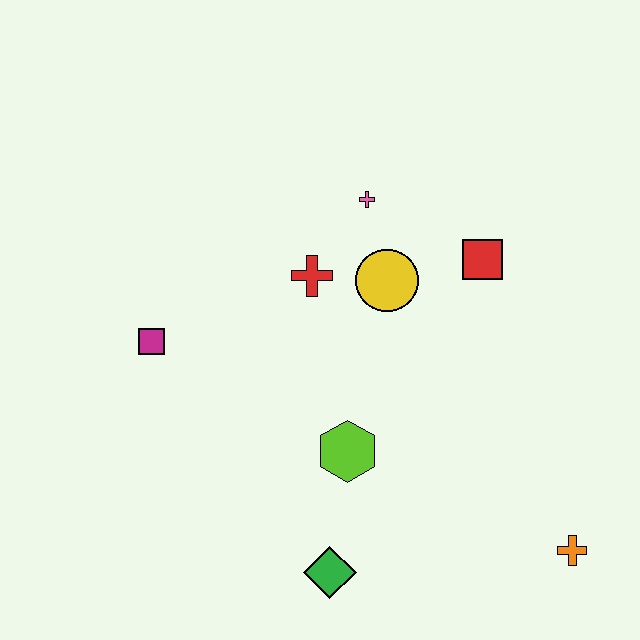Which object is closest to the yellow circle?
The red cross is closest to the yellow circle.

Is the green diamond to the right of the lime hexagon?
No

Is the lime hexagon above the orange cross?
Yes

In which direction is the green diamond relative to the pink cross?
The green diamond is below the pink cross.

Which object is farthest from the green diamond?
The pink cross is farthest from the green diamond.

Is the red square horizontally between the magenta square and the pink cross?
No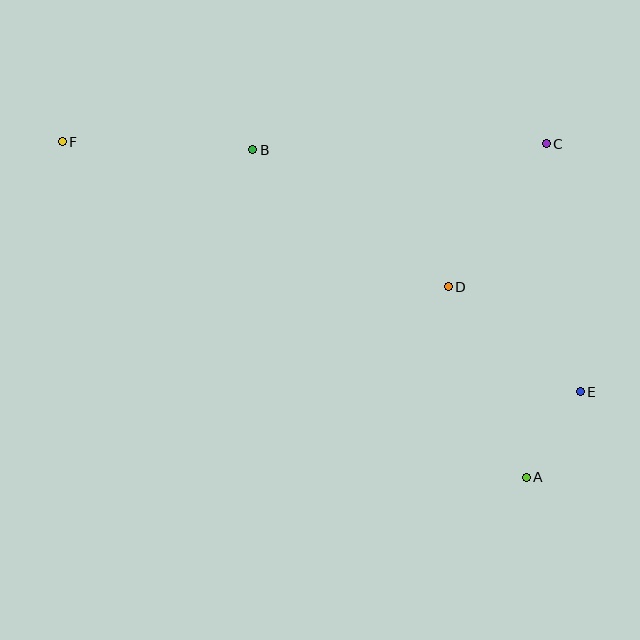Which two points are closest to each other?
Points A and E are closest to each other.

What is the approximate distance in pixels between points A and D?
The distance between A and D is approximately 206 pixels.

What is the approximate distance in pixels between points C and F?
The distance between C and F is approximately 484 pixels.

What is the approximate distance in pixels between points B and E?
The distance between B and E is approximately 407 pixels.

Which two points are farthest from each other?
Points E and F are farthest from each other.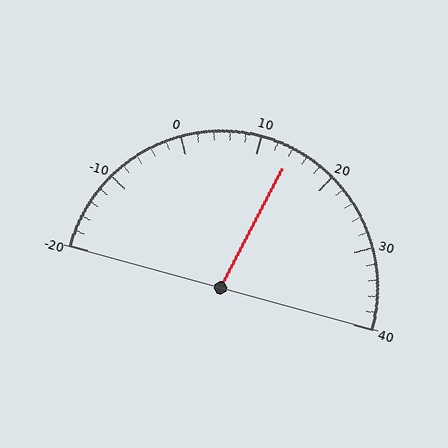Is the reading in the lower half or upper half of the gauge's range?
The reading is in the upper half of the range (-20 to 40).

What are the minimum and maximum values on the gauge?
The gauge ranges from -20 to 40.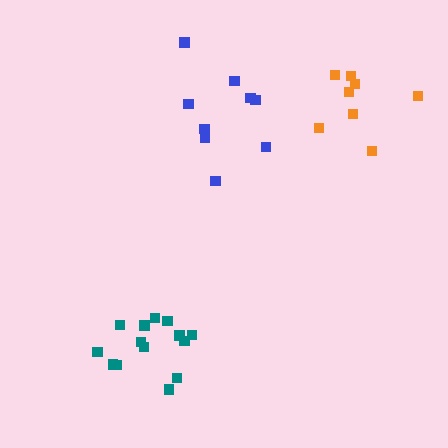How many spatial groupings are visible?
There are 3 spatial groupings.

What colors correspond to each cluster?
The clusters are colored: orange, blue, teal.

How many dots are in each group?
Group 1: 8 dots, Group 2: 9 dots, Group 3: 14 dots (31 total).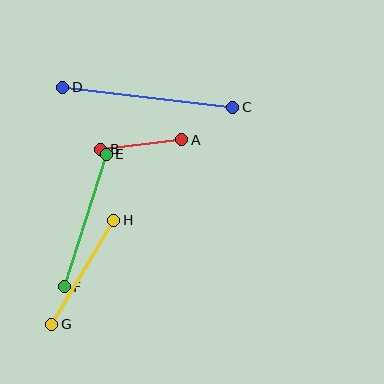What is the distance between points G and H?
The distance is approximately 121 pixels.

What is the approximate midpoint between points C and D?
The midpoint is at approximately (148, 97) pixels.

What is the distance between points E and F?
The distance is approximately 139 pixels.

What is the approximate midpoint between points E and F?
The midpoint is at approximately (85, 221) pixels.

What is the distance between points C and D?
The distance is approximately 171 pixels.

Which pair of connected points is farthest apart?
Points C and D are farthest apart.